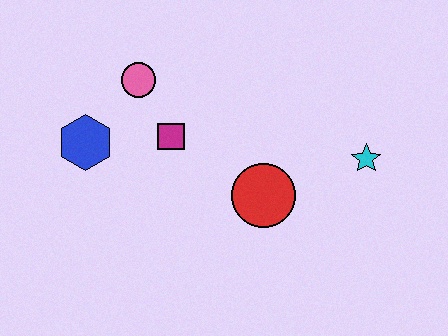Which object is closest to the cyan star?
The red circle is closest to the cyan star.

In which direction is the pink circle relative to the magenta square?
The pink circle is above the magenta square.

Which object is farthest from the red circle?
The blue hexagon is farthest from the red circle.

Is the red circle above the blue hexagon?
No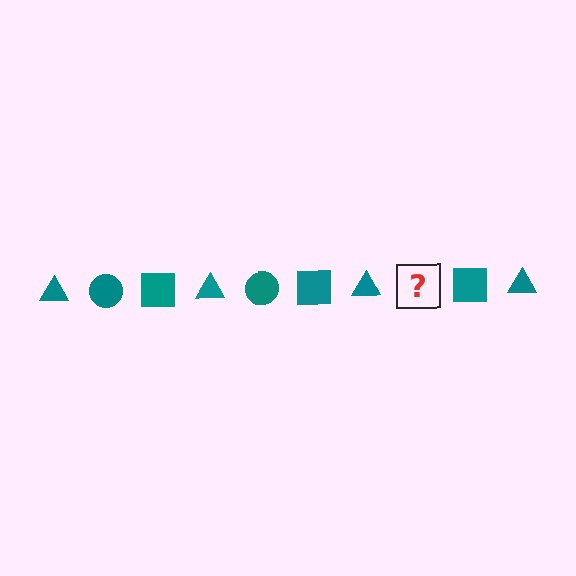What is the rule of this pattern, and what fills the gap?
The rule is that the pattern cycles through triangle, circle, square shapes in teal. The gap should be filled with a teal circle.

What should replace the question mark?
The question mark should be replaced with a teal circle.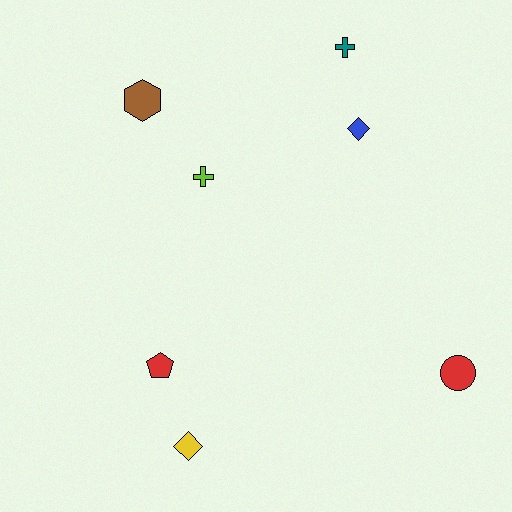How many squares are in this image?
There are no squares.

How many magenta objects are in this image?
There are no magenta objects.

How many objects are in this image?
There are 7 objects.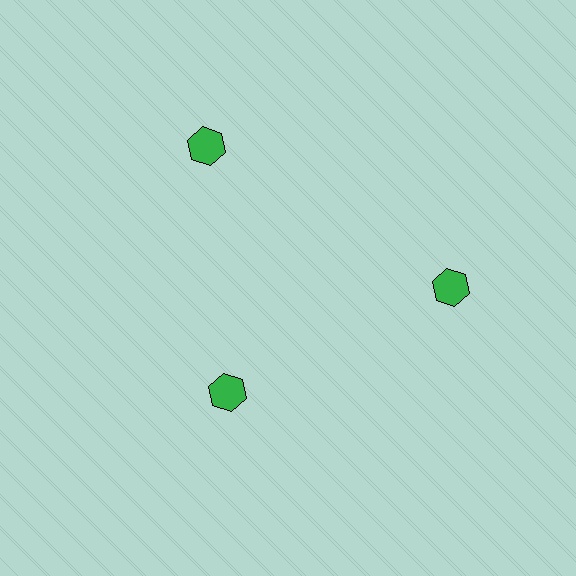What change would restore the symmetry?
The symmetry would be restored by moving it outward, back onto the ring so that all 3 hexagons sit at equal angles and equal distance from the center.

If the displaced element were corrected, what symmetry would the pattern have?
It would have 3-fold rotational symmetry — the pattern would map onto itself every 120 degrees.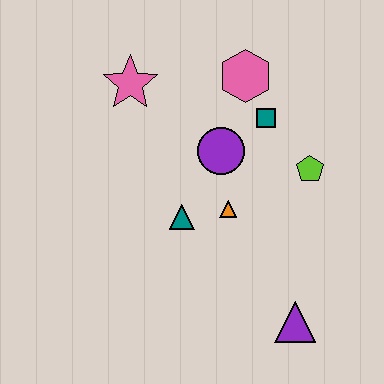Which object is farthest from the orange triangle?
The pink star is farthest from the orange triangle.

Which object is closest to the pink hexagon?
The teal square is closest to the pink hexagon.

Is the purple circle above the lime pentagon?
Yes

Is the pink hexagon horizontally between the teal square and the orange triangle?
Yes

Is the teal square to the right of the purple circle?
Yes